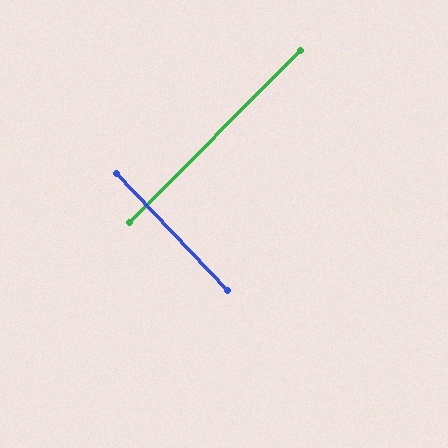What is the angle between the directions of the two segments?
Approximately 88 degrees.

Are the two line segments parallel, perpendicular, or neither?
Perpendicular — they meet at approximately 88°.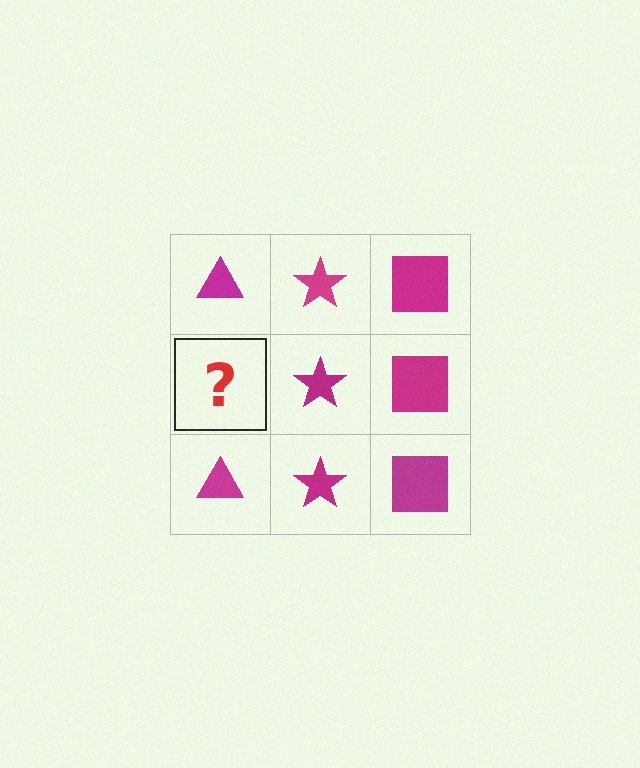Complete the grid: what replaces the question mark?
The question mark should be replaced with a magenta triangle.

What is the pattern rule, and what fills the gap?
The rule is that each column has a consistent shape. The gap should be filled with a magenta triangle.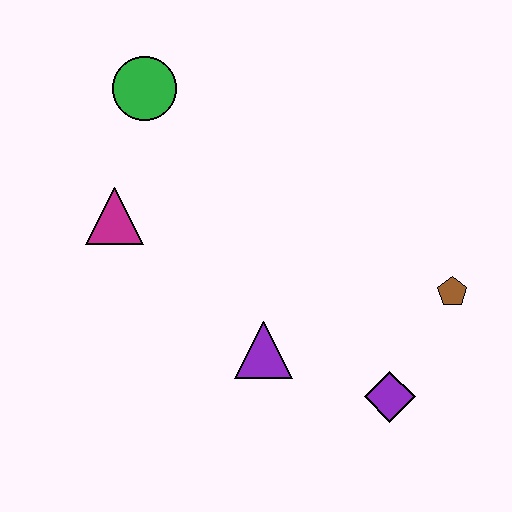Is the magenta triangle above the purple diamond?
Yes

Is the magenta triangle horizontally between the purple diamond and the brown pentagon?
No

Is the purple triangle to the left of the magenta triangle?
No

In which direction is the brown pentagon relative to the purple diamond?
The brown pentagon is above the purple diamond.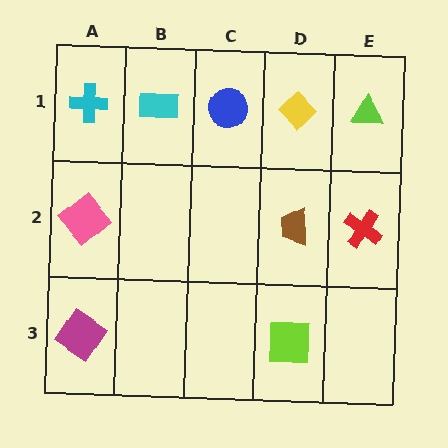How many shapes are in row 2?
3 shapes.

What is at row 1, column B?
A cyan rectangle.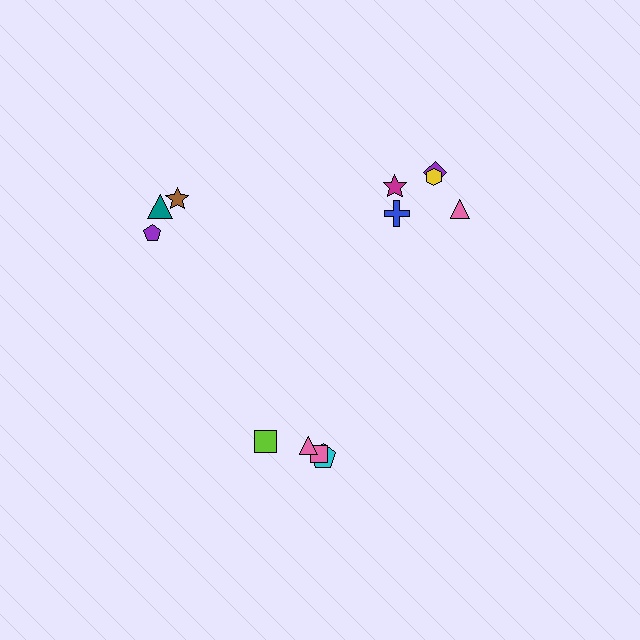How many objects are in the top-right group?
There are 5 objects.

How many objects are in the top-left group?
There are 3 objects.